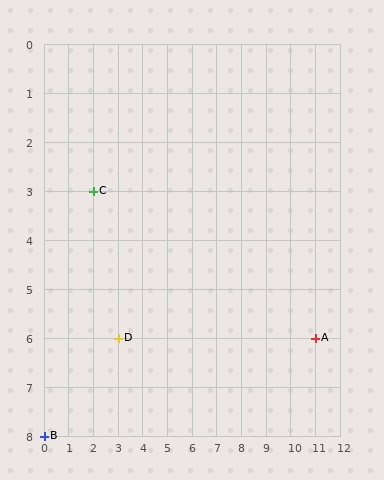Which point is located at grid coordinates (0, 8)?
Point B is at (0, 8).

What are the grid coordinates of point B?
Point B is at grid coordinates (0, 8).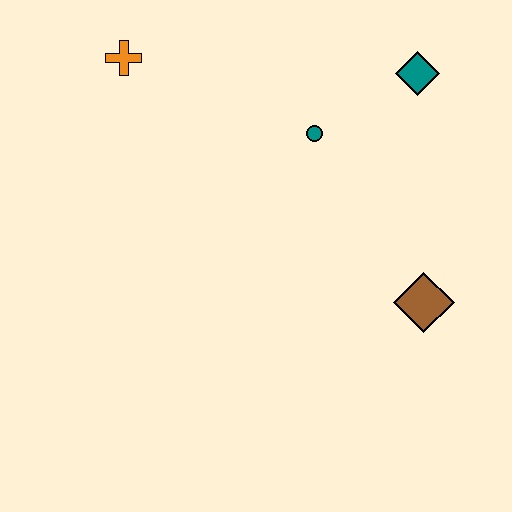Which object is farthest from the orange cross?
The brown diamond is farthest from the orange cross.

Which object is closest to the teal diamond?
The teal circle is closest to the teal diamond.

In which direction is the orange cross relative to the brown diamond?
The orange cross is to the left of the brown diamond.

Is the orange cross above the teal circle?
Yes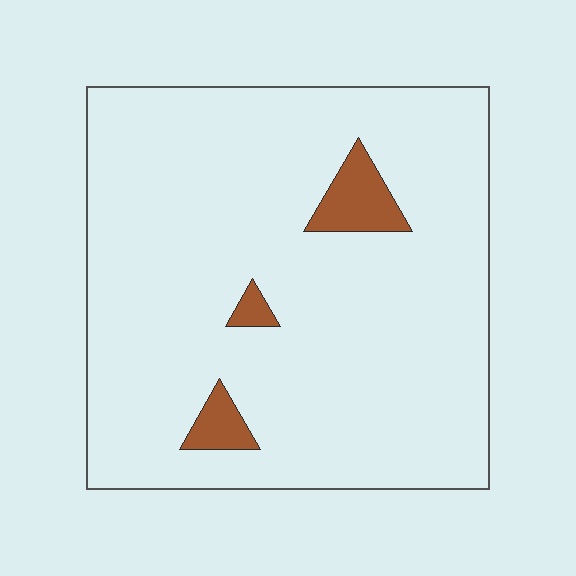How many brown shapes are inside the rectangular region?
3.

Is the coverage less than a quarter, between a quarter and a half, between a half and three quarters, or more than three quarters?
Less than a quarter.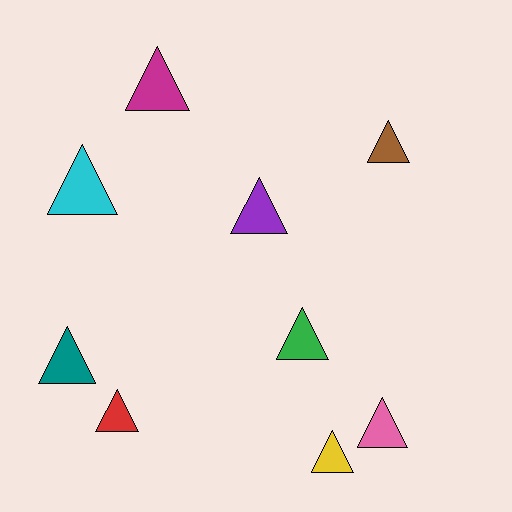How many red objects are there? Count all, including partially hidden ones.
There is 1 red object.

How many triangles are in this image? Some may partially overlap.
There are 9 triangles.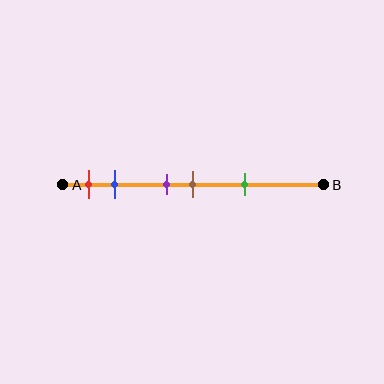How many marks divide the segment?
There are 5 marks dividing the segment.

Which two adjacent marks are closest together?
The purple and brown marks are the closest adjacent pair.